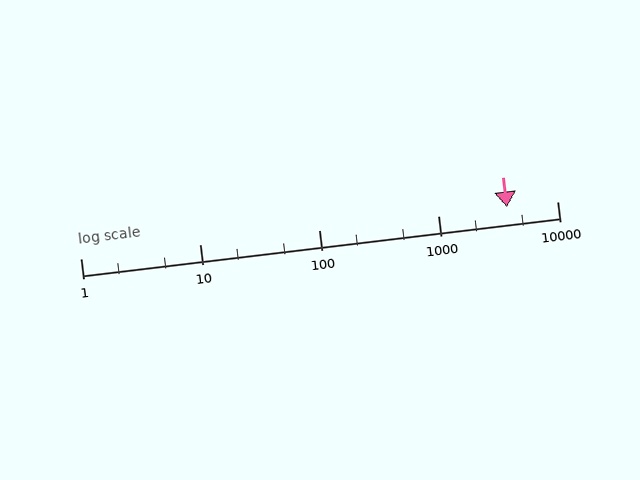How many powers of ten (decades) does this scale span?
The scale spans 4 decades, from 1 to 10000.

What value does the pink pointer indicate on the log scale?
The pointer indicates approximately 3800.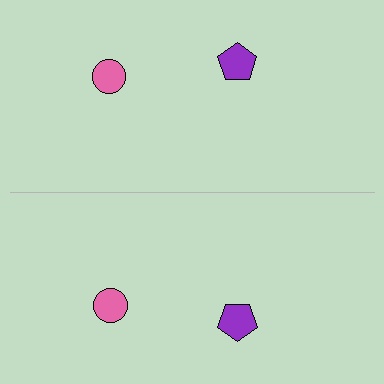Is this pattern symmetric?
Yes, this pattern has bilateral (reflection) symmetry.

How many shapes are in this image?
There are 4 shapes in this image.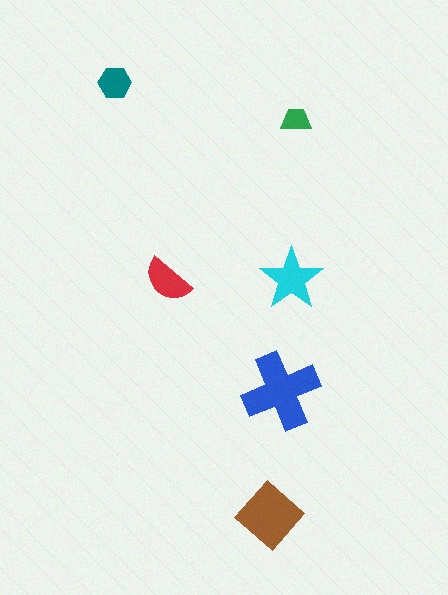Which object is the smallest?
The green trapezoid.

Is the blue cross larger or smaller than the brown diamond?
Larger.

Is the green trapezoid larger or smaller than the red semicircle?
Smaller.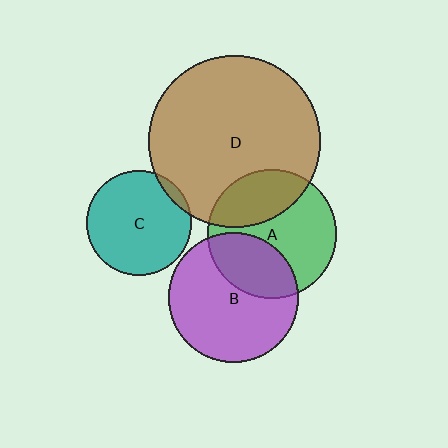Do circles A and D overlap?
Yes.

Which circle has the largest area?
Circle D (brown).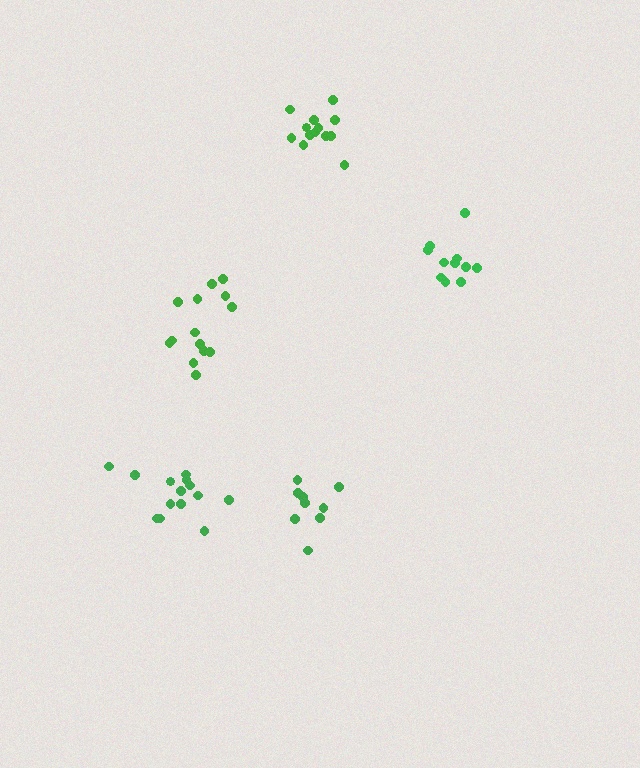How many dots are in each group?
Group 1: 13 dots, Group 2: 11 dots, Group 3: 14 dots, Group 4: 9 dots, Group 5: 14 dots (61 total).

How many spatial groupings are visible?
There are 5 spatial groupings.